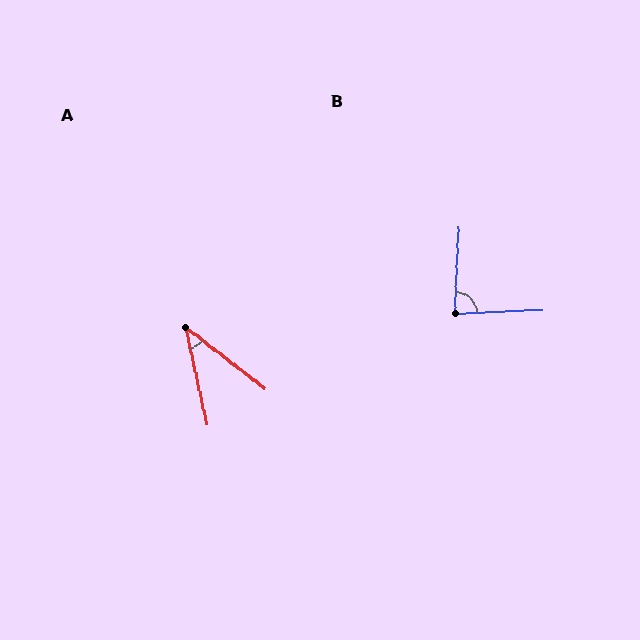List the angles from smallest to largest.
A (40°), B (85°).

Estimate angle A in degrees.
Approximately 40 degrees.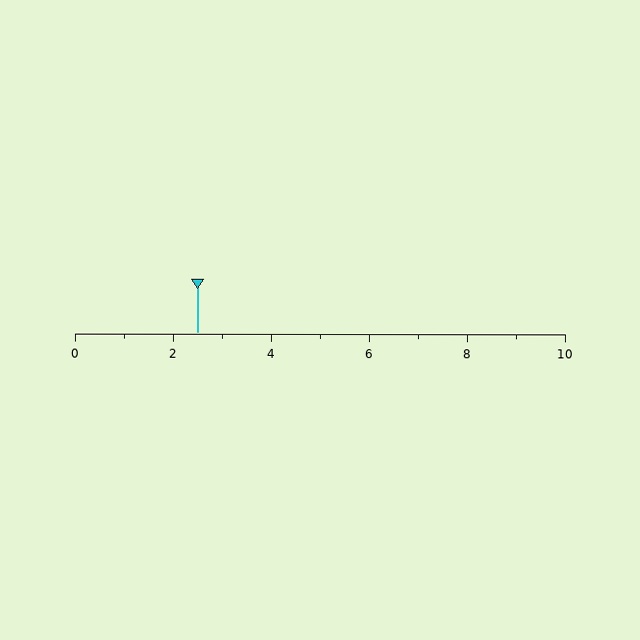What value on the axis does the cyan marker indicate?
The marker indicates approximately 2.5.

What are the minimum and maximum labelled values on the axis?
The axis runs from 0 to 10.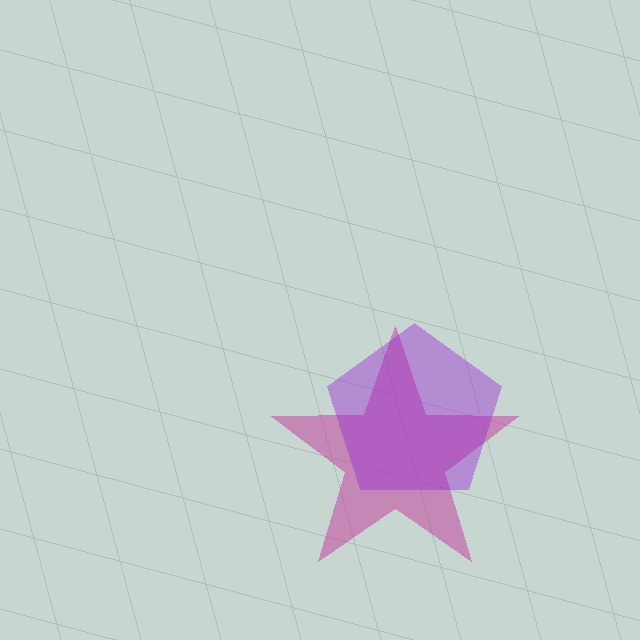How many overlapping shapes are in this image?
There are 2 overlapping shapes in the image.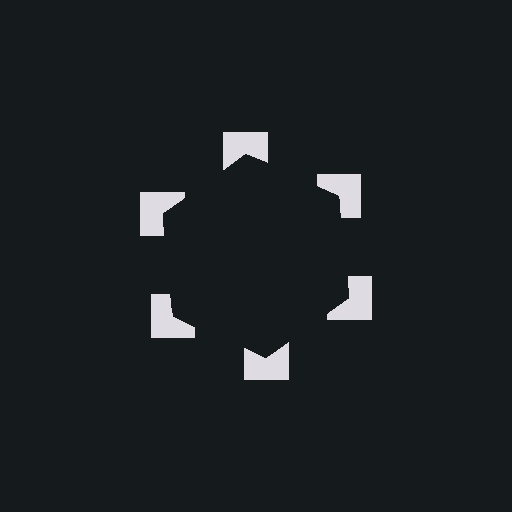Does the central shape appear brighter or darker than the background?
It typically appears slightly darker than the background, even though no actual brightness change is drawn.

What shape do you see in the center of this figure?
An illusory hexagon — its edges are inferred from the aligned wedge cuts in the notched squares, not physically drawn.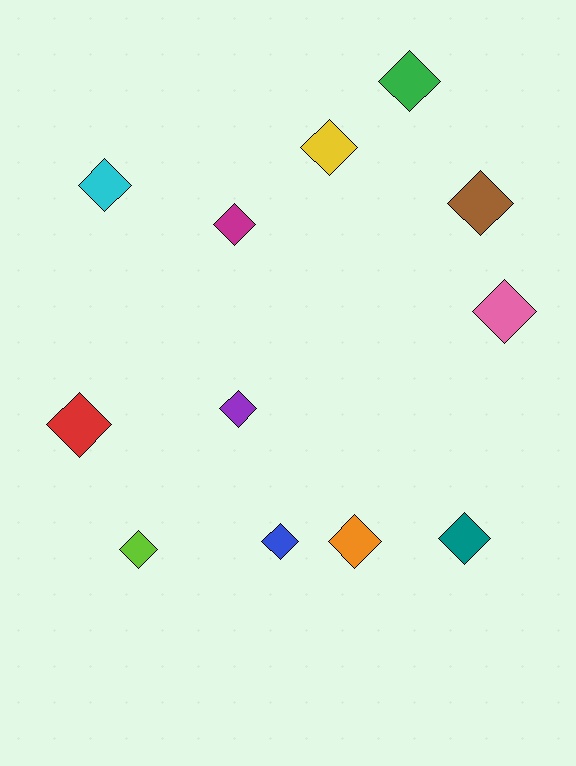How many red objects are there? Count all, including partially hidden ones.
There is 1 red object.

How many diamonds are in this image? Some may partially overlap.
There are 12 diamonds.